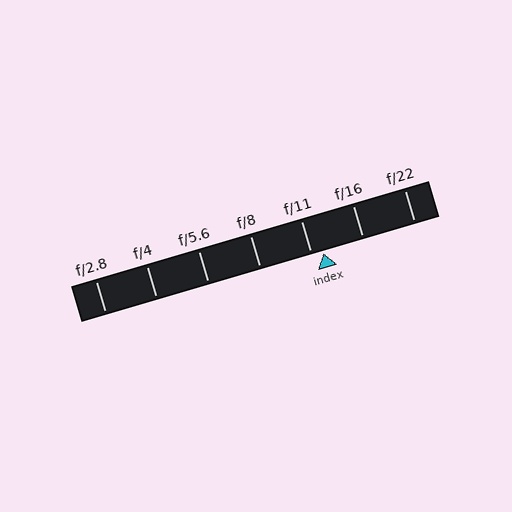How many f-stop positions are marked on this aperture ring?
There are 7 f-stop positions marked.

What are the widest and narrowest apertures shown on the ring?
The widest aperture shown is f/2.8 and the narrowest is f/22.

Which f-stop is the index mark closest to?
The index mark is closest to f/11.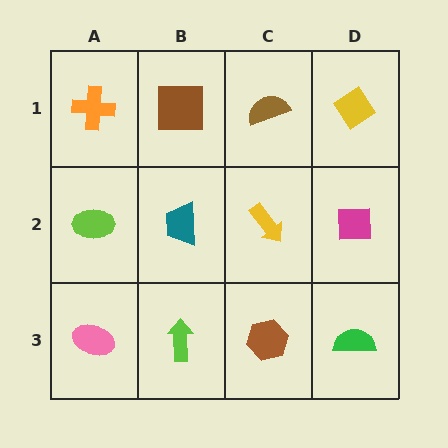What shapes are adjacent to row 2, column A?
An orange cross (row 1, column A), a pink ellipse (row 3, column A), a teal trapezoid (row 2, column B).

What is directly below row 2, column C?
A brown hexagon.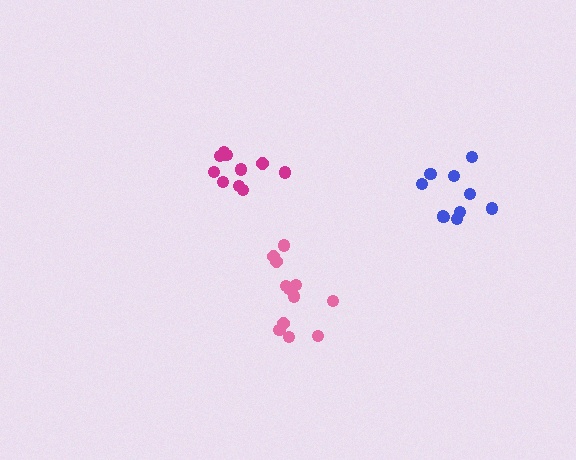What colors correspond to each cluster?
The clusters are colored: magenta, pink, blue.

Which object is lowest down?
The pink cluster is bottommost.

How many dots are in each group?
Group 1: 10 dots, Group 2: 12 dots, Group 3: 10 dots (32 total).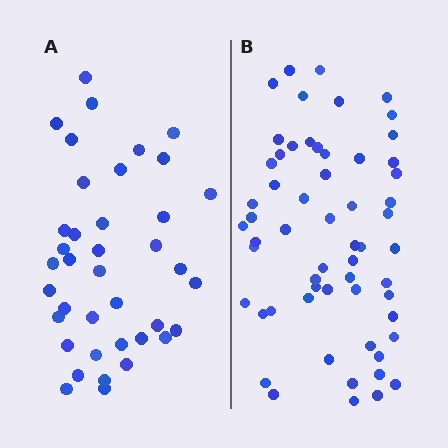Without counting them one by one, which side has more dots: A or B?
Region B (the right region) has more dots.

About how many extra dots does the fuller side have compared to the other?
Region B has approximately 20 more dots than region A.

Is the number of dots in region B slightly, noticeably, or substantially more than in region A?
Region B has substantially more. The ratio is roughly 1.5 to 1.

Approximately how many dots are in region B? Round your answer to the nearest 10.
About 60 dots. (The exact count is 59, which rounds to 60.)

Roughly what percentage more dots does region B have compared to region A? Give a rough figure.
About 50% more.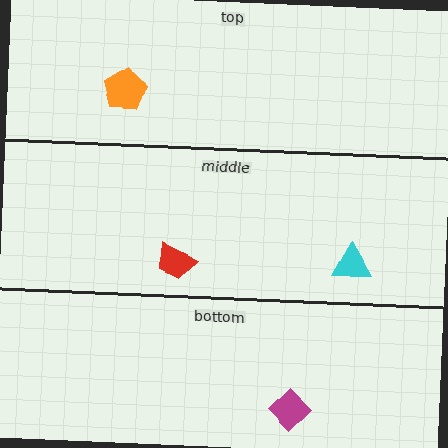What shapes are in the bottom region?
The magenta diamond.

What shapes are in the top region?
The orange pentagon.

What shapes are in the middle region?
The cyan triangle, the red trapezoid.